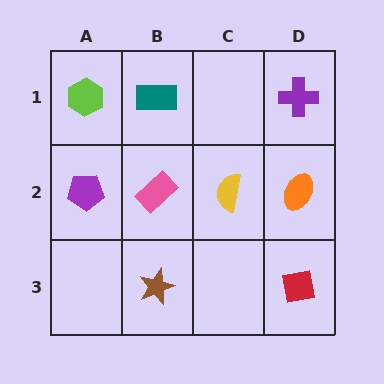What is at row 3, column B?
A brown star.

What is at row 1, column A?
A lime hexagon.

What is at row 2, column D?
An orange ellipse.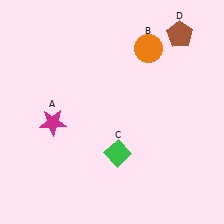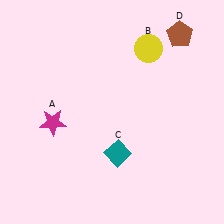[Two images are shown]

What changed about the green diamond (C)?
In Image 1, C is green. In Image 2, it changed to teal.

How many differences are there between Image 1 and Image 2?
There are 2 differences between the two images.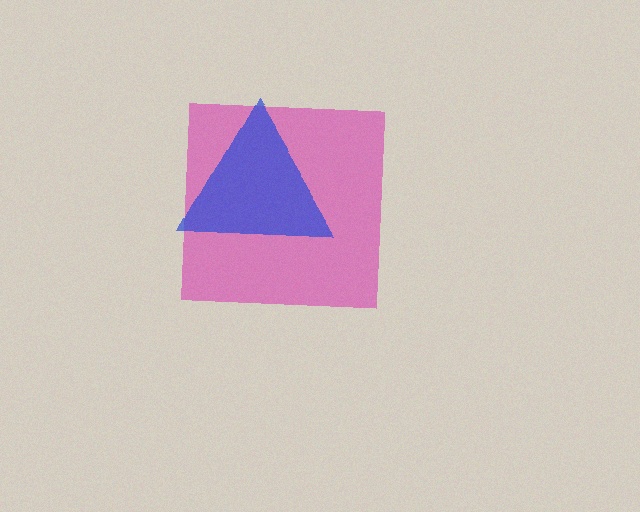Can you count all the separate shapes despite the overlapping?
Yes, there are 2 separate shapes.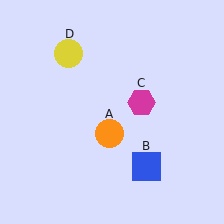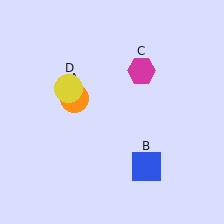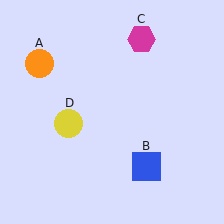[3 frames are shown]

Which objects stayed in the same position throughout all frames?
Blue square (object B) remained stationary.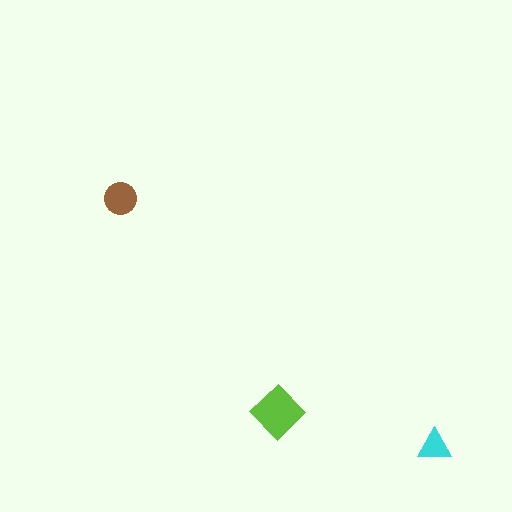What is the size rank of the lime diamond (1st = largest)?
1st.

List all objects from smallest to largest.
The cyan triangle, the brown circle, the lime diamond.